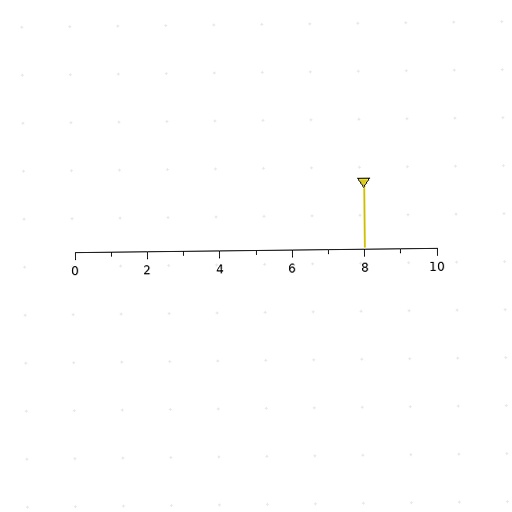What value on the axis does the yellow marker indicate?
The marker indicates approximately 8.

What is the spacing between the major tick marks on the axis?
The major ticks are spaced 2 apart.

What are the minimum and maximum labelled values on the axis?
The axis runs from 0 to 10.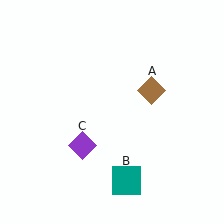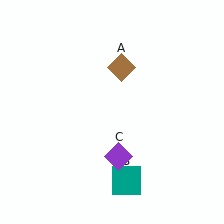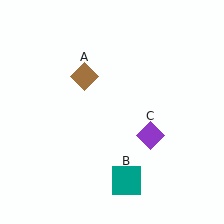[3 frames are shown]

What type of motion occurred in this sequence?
The brown diamond (object A), purple diamond (object C) rotated counterclockwise around the center of the scene.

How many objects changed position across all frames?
2 objects changed position: brown diamond (object A), purple diamond (object C).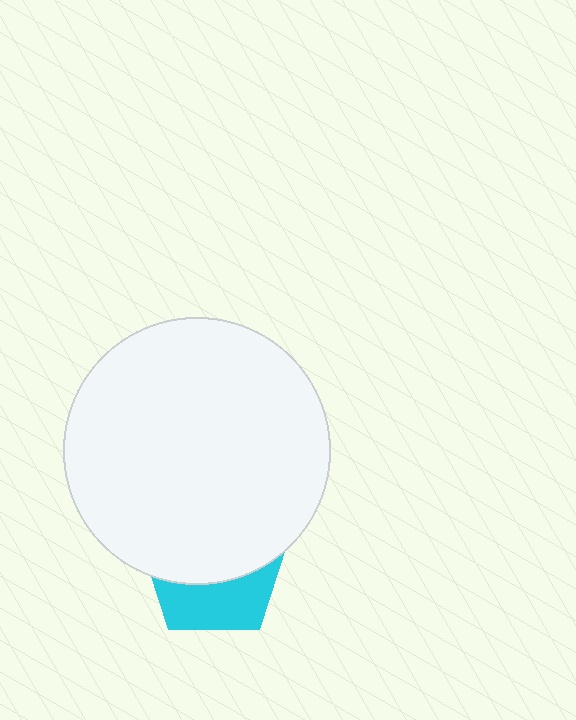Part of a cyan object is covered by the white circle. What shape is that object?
It is a pentagon.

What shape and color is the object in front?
The object in front is a white circle.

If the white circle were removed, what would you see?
You would see the complete cyan pentagon.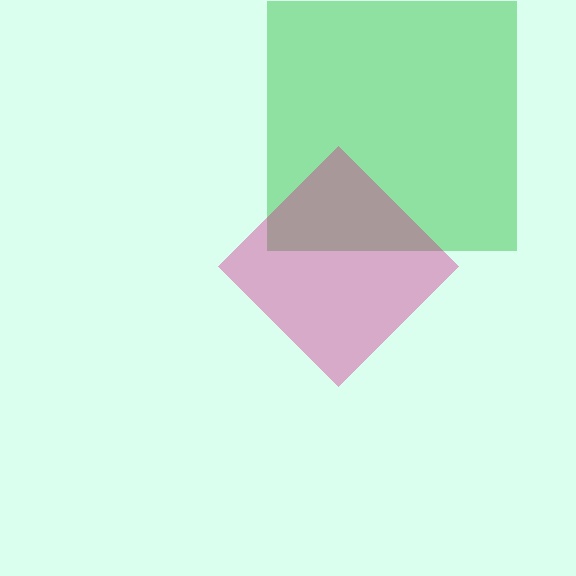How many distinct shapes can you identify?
There are 2 distinct shapes: a green square, a magenta diamond.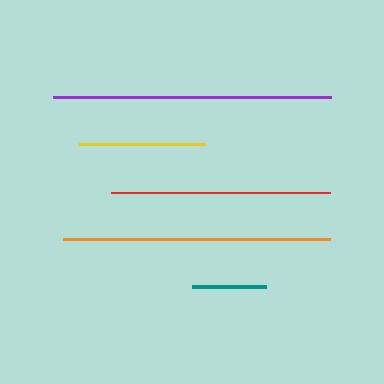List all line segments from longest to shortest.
From longest to shortest: purple, orange, red, yellow, teal.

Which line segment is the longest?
The purple line is the longest at approximately 279 pixels.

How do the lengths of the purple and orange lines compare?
The purple and orange lines are approximately the same length.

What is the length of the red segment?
The red segment is approximately 220 pixels long.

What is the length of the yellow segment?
The yellow segment is approximately 126 pixels long.